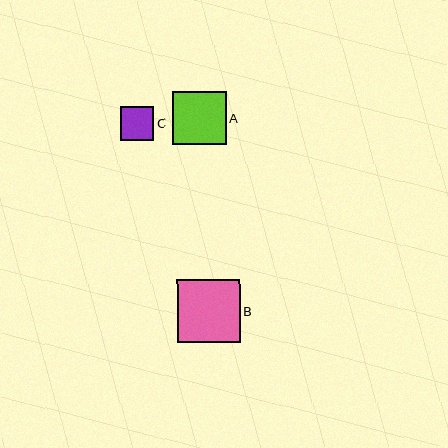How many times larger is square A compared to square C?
Square A is approximately 1.6 times the size of square C.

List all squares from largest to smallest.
From largest to smallest: B, A, C.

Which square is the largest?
Square B is the largest with a size of approximately 62 pixels.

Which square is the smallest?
Square C is the smallest with a size of approximately 34 pixels.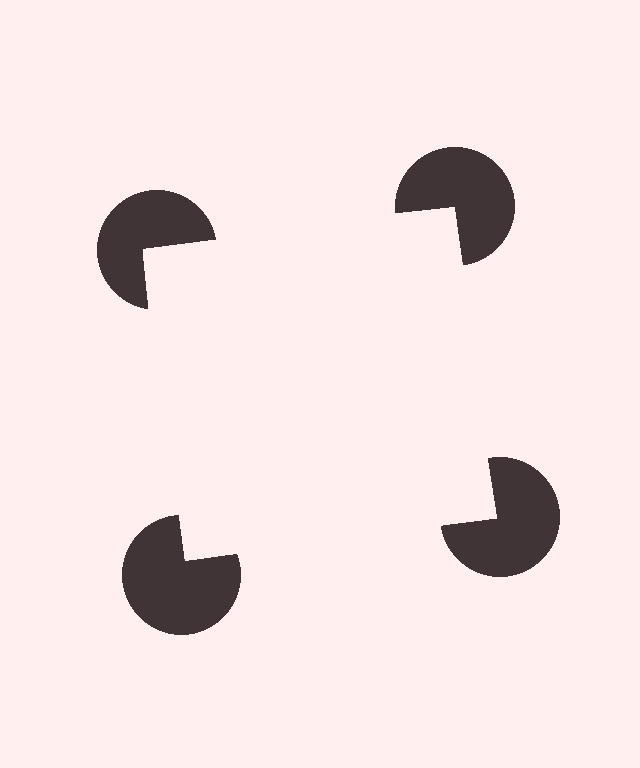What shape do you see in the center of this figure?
An illusory square — its edges are inferred from the aligned wedge cuts in the pac-man discs, not physically drawn.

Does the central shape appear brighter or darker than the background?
It typically appears slightly brighter than the background, even though no actual brightness change is drawn.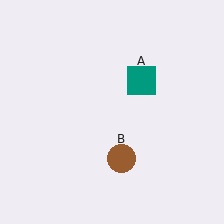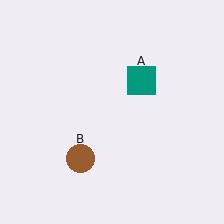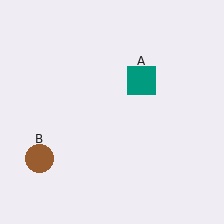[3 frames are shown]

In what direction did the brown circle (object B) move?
The brown circle (object B) moved left.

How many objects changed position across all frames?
1 object changed position: brown circle (object B).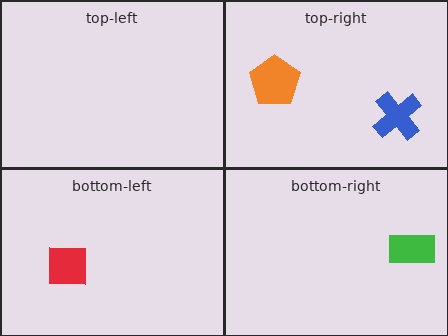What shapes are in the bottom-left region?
The red square.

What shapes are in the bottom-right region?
The green rectangle.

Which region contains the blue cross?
The top-right region.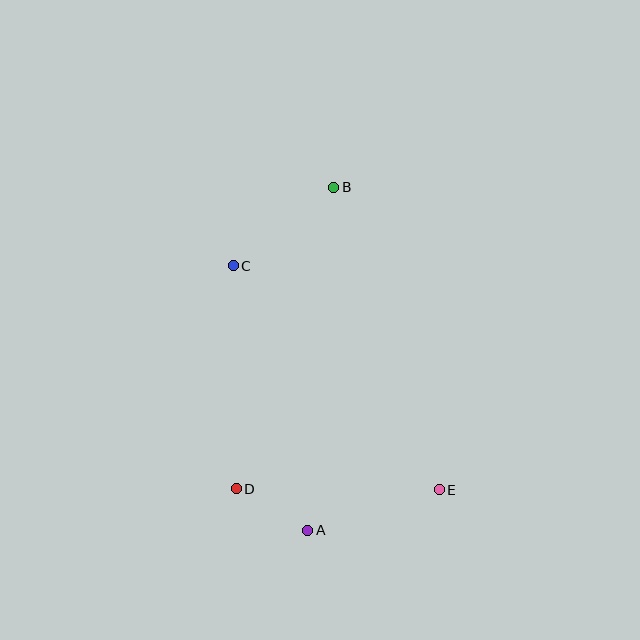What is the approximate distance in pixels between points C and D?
The distance between C and D is approximately 223 pixels.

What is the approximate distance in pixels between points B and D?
The distance between B and D is approximately 317 pixels.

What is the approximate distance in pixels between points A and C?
The distance between A and C is approximately 275 pixels.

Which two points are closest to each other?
Points A and D are closest to each other.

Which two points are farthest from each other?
Points A and B are farthest from each other.